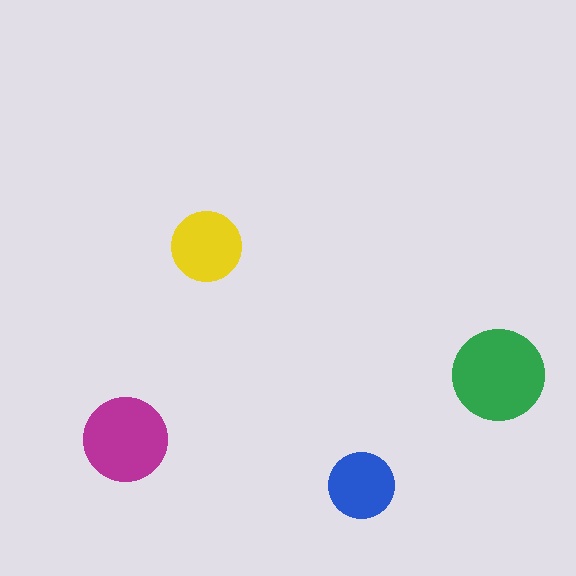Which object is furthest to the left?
The magenta circle is leftmost.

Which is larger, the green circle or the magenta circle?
The green one.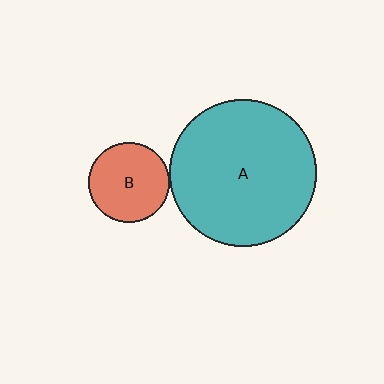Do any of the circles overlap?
No, none of the circles overlap.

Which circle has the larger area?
Circle A (teal).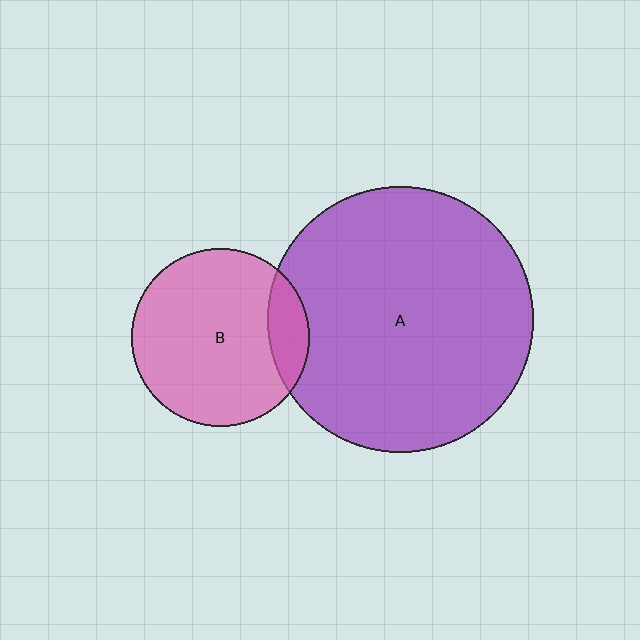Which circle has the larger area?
Circle A (purple).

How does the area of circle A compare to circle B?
Approximately 2.2 times.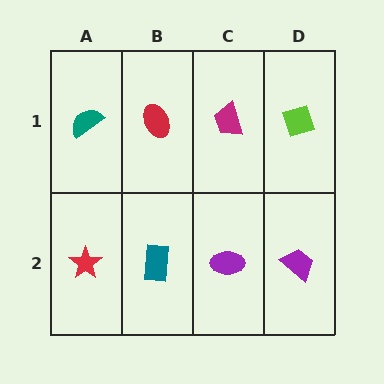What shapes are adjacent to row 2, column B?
A red ellipse (row 1, column B), a red star (row 2, column A), a purple ellipse (row 2, column C).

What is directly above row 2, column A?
A teal semicircle.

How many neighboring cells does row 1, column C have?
3.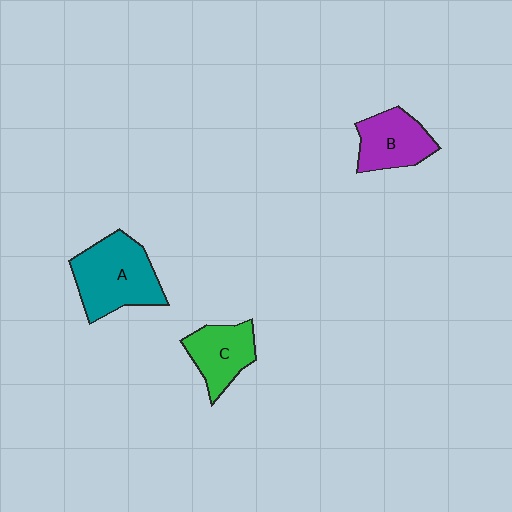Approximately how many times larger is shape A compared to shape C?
Approximately 1.5 times.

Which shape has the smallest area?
Shape C (green).